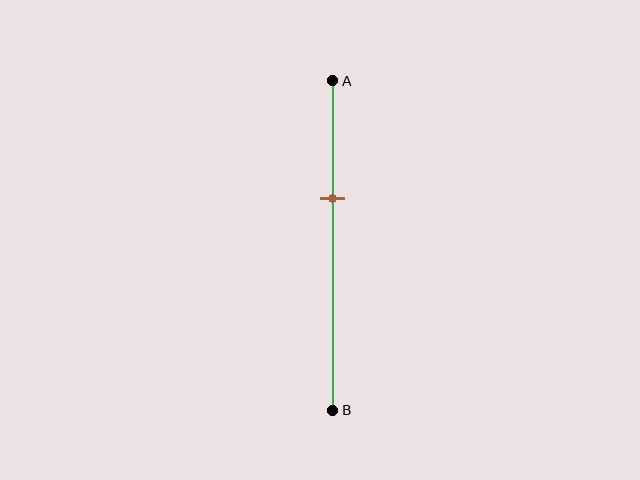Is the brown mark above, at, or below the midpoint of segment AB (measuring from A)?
The brown mark is above the midpoint of segment AB.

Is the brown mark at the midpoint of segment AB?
No, the mark is at about 35% from A, not at the 50% midpoint.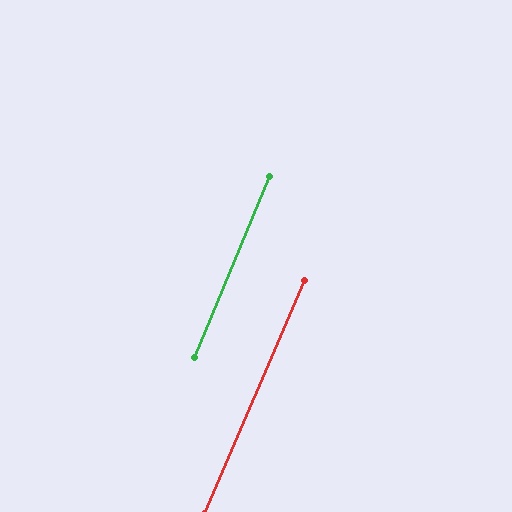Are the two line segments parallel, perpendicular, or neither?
Parallel — their directions differ by only 0.7°.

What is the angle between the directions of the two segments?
Approximately 1 degree.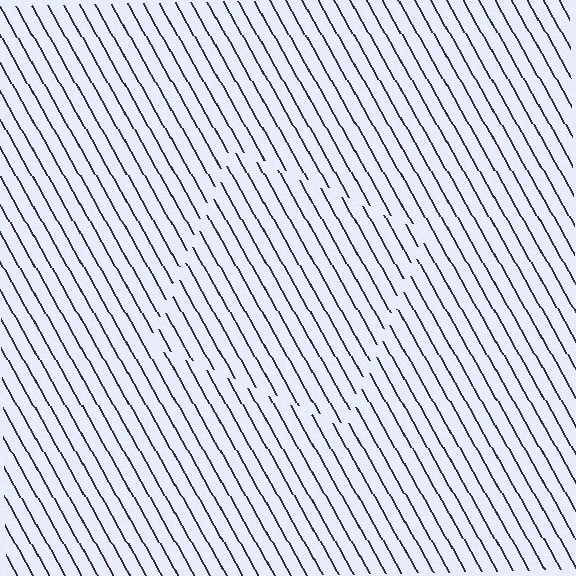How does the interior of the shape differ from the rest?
The interior of the shape contains the same grating, shifted by half a period — the contour is defined by the phase discontinuity where line-ends from the inner and outer gratings abut.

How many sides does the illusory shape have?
4 sides — the line-ends trace a square.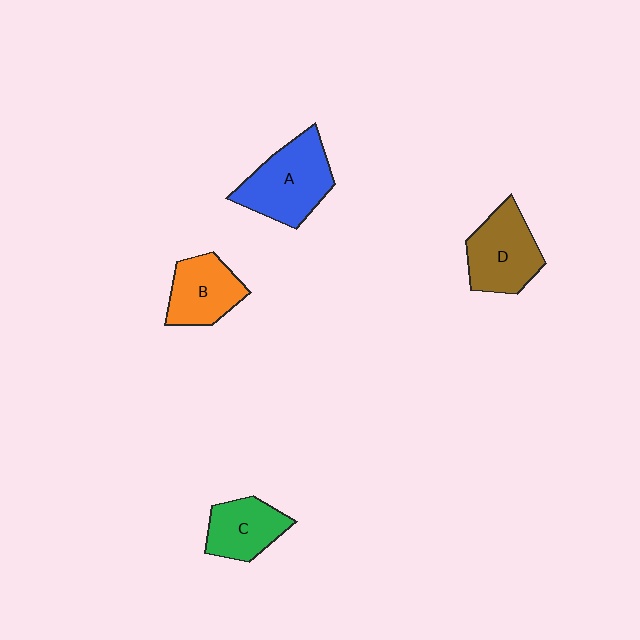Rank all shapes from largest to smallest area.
From largest to smallest: A (blue), D (brown), B (orange), C (green).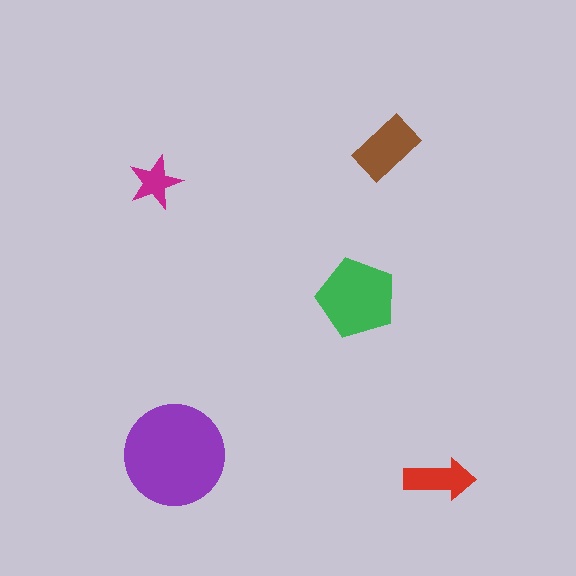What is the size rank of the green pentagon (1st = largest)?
2nd.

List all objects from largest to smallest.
The purple circle, the green pentagon, the brown rectangle, the red arrow, the magenta star.